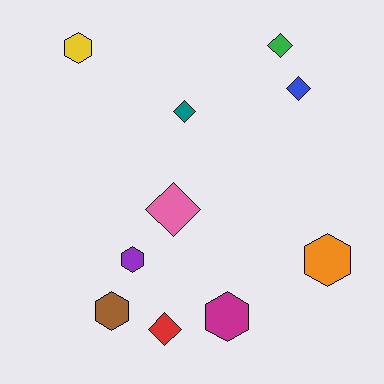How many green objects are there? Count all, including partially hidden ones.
There is 1 green object.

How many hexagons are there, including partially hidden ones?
There are 5 hexagons.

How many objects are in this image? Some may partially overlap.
There are 10 objects.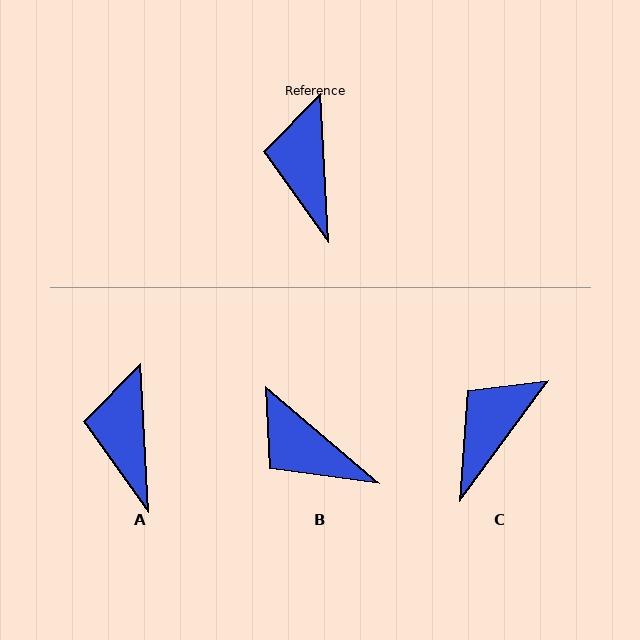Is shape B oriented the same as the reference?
No, it is off by about 47 degrees.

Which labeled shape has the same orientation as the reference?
A.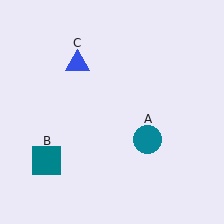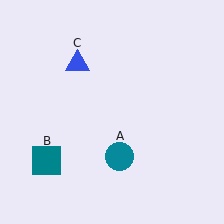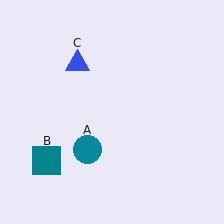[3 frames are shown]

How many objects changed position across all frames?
1 object changed position: teal circle (object A).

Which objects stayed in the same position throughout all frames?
Teal square (object B) and blue triangle (object C) remained stationary.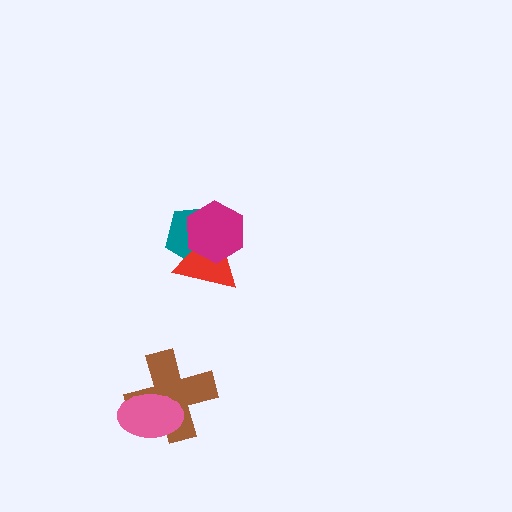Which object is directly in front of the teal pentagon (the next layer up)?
The red triangle is directly in front of the teal pentagon.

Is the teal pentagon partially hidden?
Yes, it is partially covered by another shape.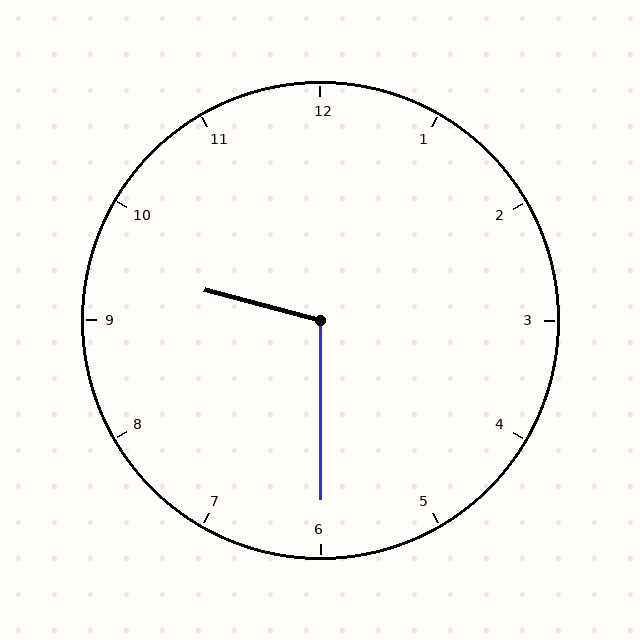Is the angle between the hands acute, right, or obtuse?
It is obtuse.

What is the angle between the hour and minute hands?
Approximately 105 degrees.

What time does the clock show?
9:30.